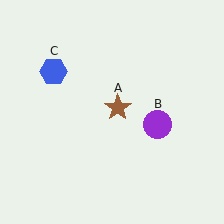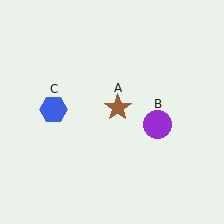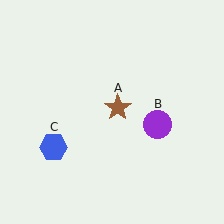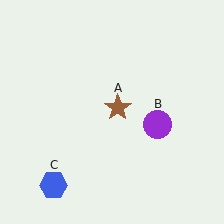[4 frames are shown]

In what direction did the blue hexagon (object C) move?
The blue hexagon (object C) moved down.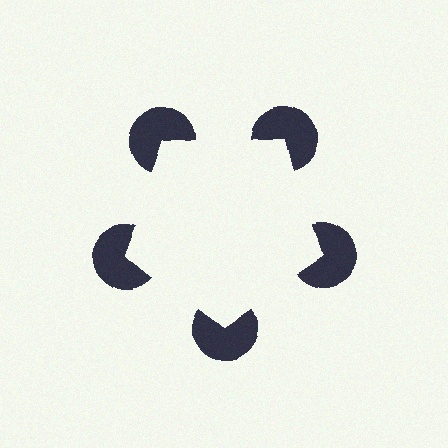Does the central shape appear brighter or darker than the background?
It typically appears slightly brighter than the background, even though no actual brightness change is drawn.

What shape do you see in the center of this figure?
An illusory pentagon — its edges are inferred from the aligned wedge cuts in the pac-man discs, not physically drawn.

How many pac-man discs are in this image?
There are 5 — one at each vertex of the illusory pentagon.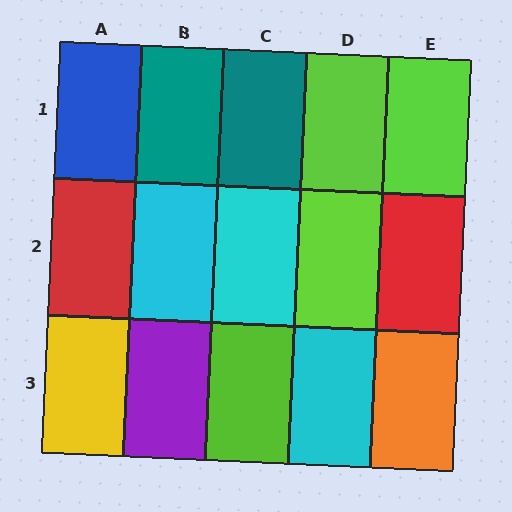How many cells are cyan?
3 cells are cyan.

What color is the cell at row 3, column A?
Yellow.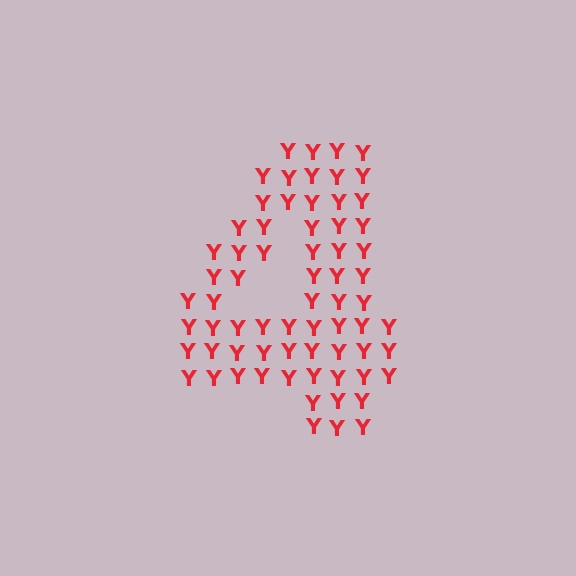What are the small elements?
The small elements are letter Y's.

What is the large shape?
The large shape is the digit 4.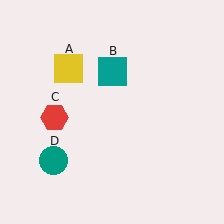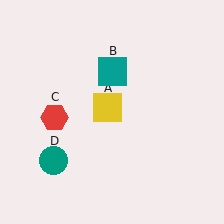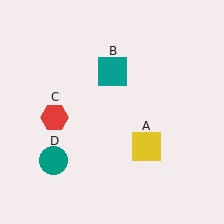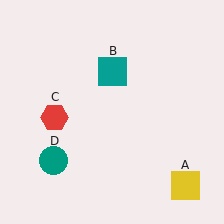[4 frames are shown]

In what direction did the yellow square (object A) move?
The yellow square (object A) moved down and to the right.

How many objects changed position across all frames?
1 object changed position: yellow square (object A).